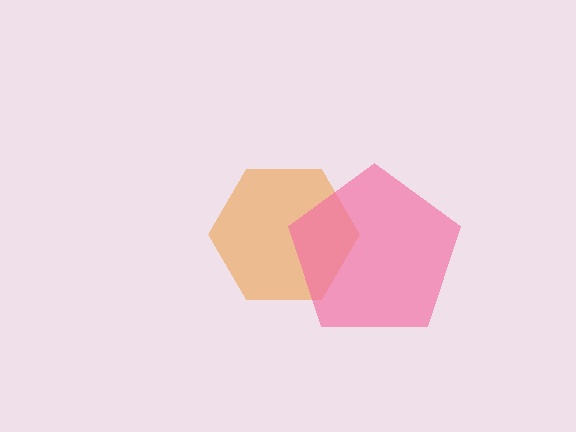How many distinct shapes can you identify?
There are 2 distinct shapes: an orange hexagon, a pink pentagon.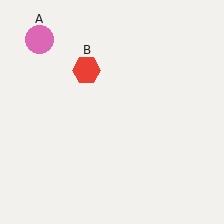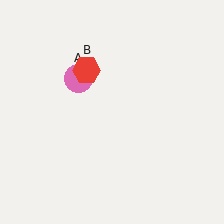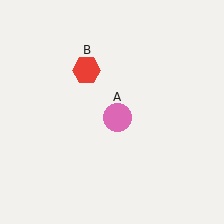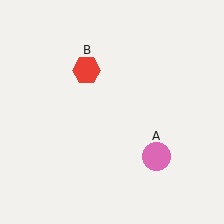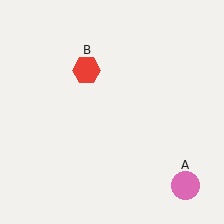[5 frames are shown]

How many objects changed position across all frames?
1 object changed position: pink circle (object A).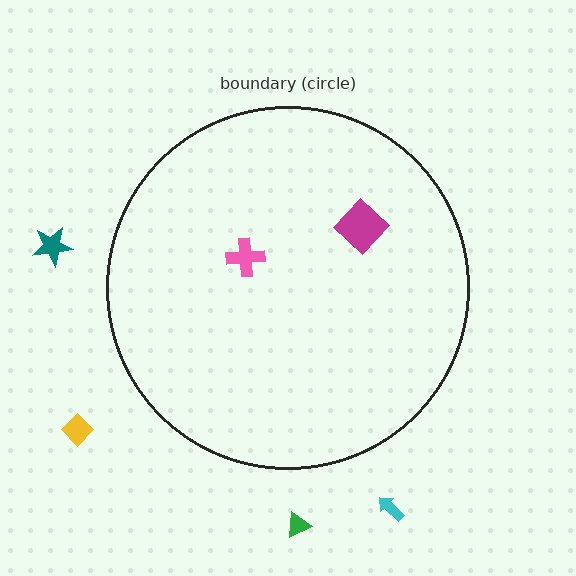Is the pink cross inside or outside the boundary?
Inside.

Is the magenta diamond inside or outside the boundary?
Inside.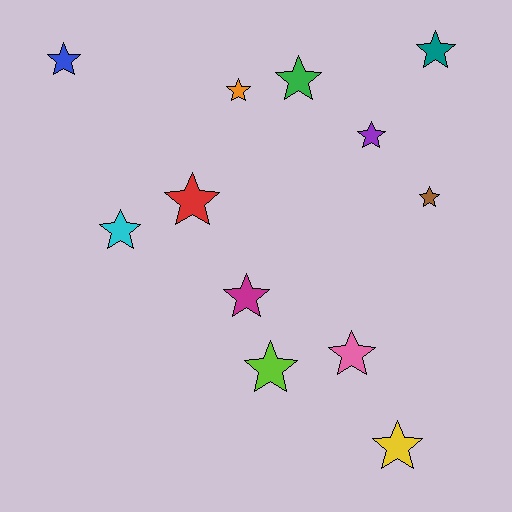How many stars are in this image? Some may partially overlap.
There are 12 stars.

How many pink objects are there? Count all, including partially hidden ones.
There is 1 pink object.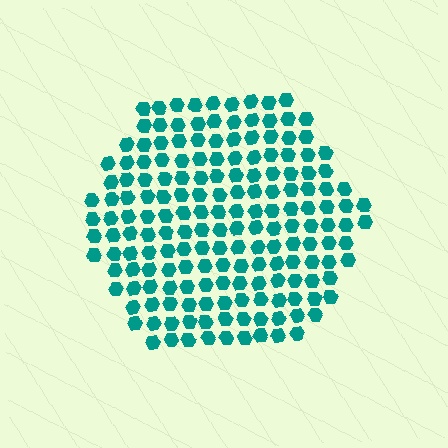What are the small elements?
The small elements are hexagons.